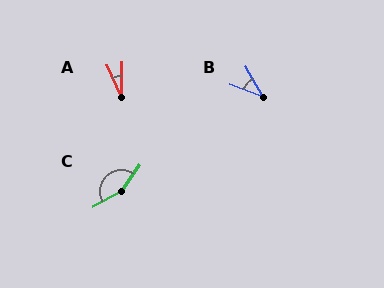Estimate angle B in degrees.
Approximately 41 degrees.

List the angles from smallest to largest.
A (26°), B (41°), C (152°).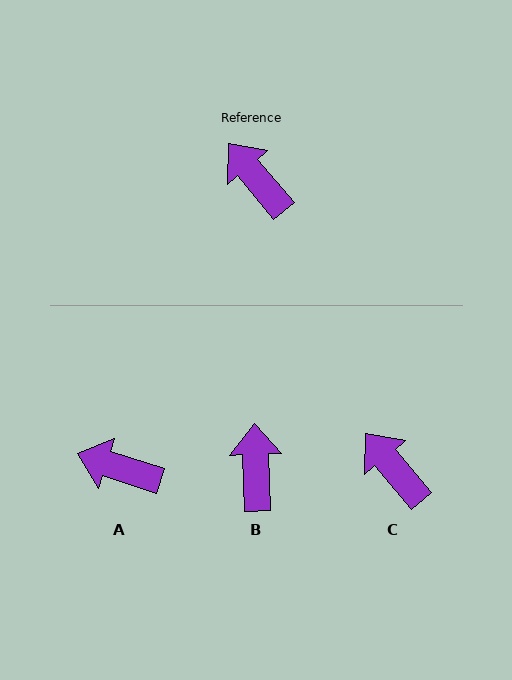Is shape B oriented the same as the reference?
No, it is off by about 37 degrees.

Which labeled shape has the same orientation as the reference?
C.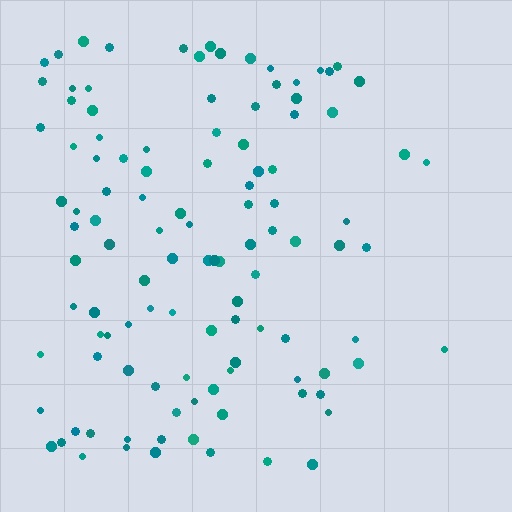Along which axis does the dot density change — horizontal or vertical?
Horizontal.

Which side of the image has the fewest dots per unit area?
The right.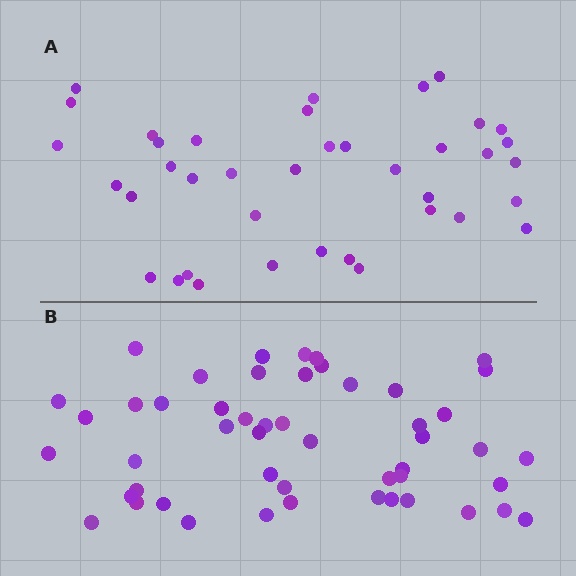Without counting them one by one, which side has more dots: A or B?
Region B (the bottom region) has more dots.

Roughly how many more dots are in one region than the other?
Region B has roughly 12 or so more dots than region A.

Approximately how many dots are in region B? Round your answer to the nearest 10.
About 50 dots.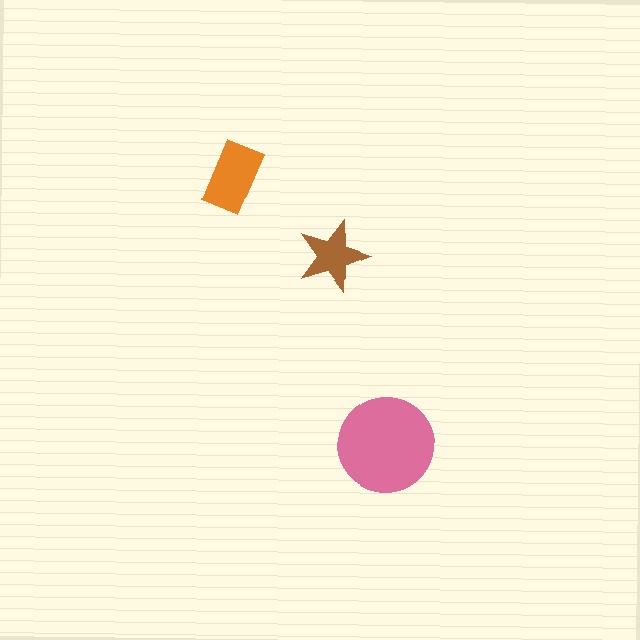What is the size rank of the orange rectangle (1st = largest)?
2nd.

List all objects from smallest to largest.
The brown star, the orange rectangle, the pink circle.